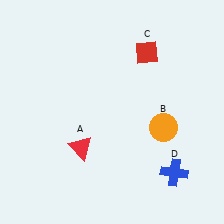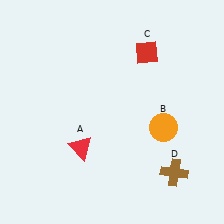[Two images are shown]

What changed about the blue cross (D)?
In Image 1, D is blue. In Image 2, it changed to brown.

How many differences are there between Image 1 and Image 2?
There is 1 difference between the two images.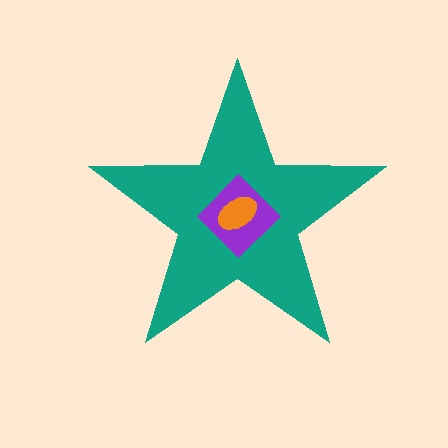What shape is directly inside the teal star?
The purple diamond.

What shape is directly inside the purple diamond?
The orange ellipse.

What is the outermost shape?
The teal star.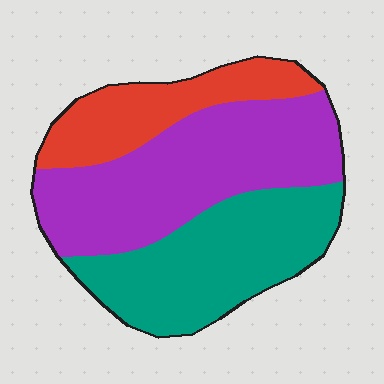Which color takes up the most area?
Purple, at roughly 45%.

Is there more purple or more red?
Purple.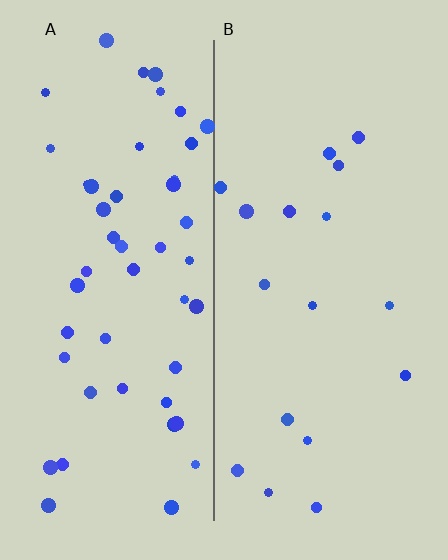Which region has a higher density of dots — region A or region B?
A (the left).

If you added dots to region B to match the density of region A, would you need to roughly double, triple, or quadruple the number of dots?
Approximately triple.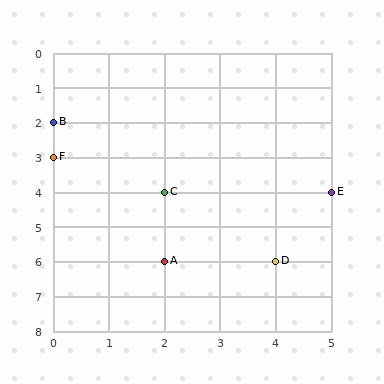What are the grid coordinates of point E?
Point E is at grid coordinates (5, 4).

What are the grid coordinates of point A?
Point A is at grid coordinates (2, 6).